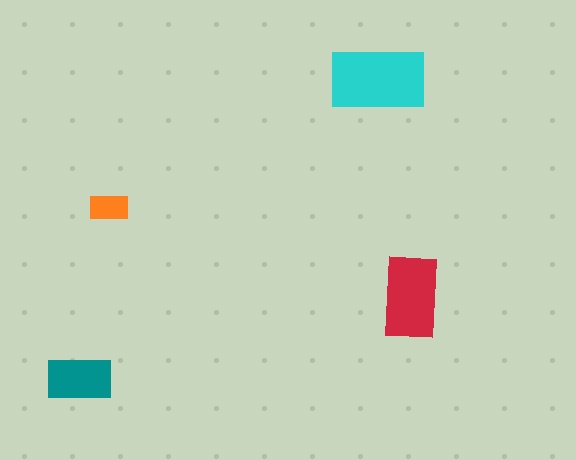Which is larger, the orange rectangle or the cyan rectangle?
The cyan one.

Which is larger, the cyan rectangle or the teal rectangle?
The cyan one.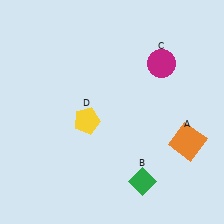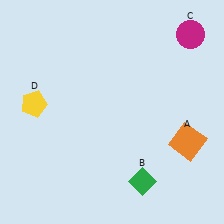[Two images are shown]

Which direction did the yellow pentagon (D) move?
The yellow pentagon (D) moved left.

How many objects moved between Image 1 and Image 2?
2 objects moved between the two images.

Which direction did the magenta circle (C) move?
The magenta circle (C) moved up.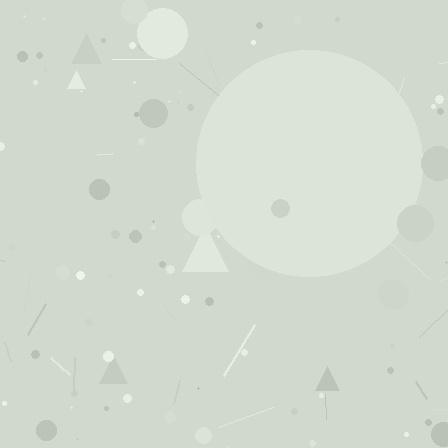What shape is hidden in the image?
A circle is hidden in the image.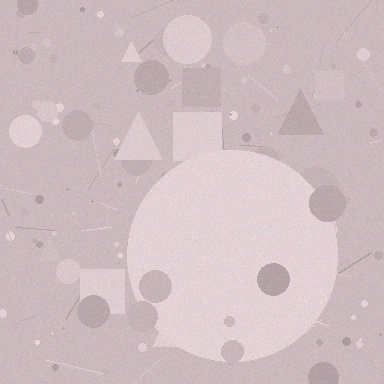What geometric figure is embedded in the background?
A circle is embedded in the background.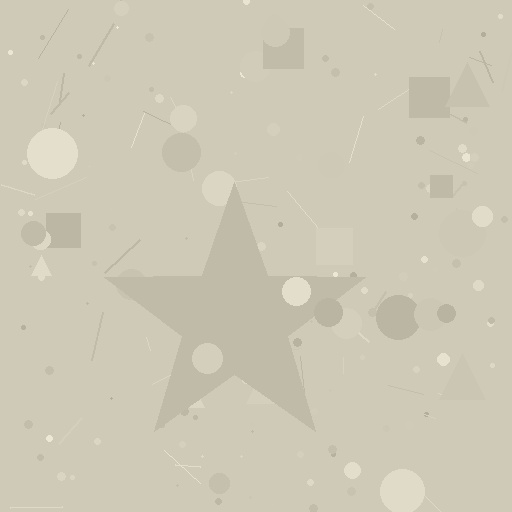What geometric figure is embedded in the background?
A star is embedded in the background.